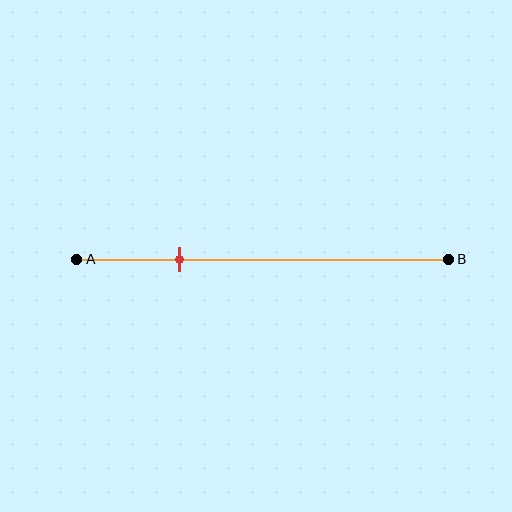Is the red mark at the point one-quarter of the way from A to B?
Yes, the mark is approximately at the one-quarter point.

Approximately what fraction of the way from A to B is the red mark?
The red mark is approximately 30% of the way from A to B.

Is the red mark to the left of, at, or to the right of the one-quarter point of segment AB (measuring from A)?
The red mark is approximately at the one-quarter point of segment AB.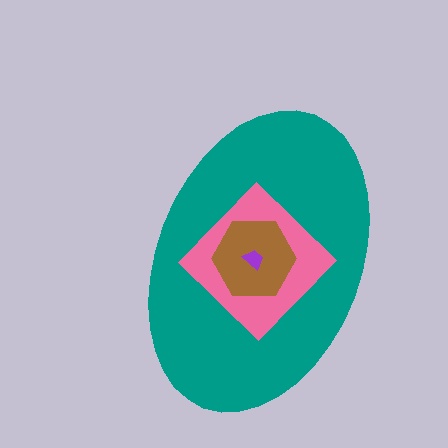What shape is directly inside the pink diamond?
The brown hexagon.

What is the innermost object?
The purple trapezoid.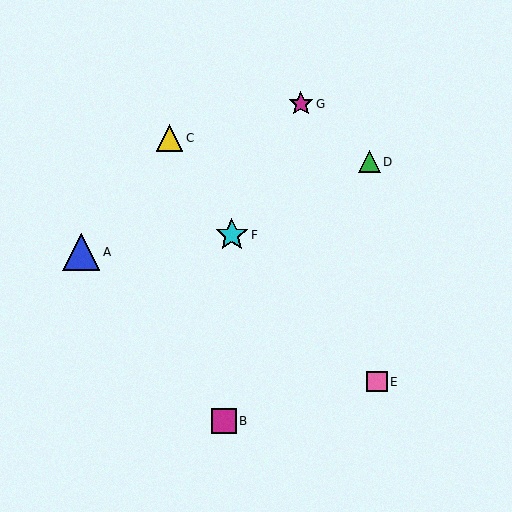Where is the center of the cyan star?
The center of the cyan star is at (232, 235).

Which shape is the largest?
The blue triangle (labeled A) is the largest.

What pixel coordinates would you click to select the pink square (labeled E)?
Click at (377, 382) to select the pink square E.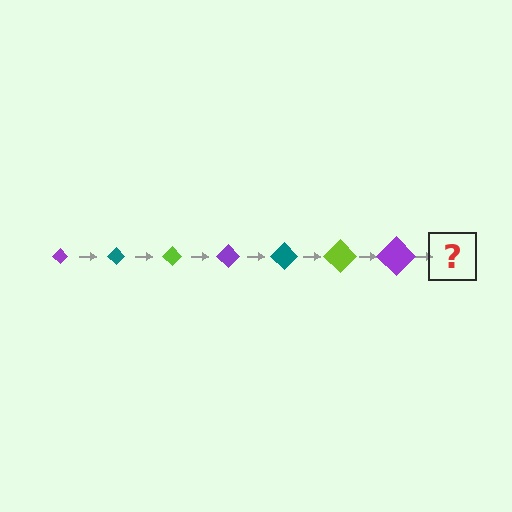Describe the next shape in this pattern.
It should be a teal diamond, larger than the previous one.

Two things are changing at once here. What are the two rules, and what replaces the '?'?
The two rules are that the diamond grows larger each step and the color cycles through purple, teal, and lime. The '?' should be a teal diamond, larger than the previous one.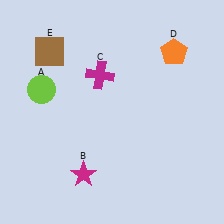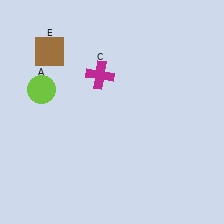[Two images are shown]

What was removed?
The orange pentagon (D), the magenta star (B) were removed in Image 2.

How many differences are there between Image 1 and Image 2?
There are 2 differences between the two images.